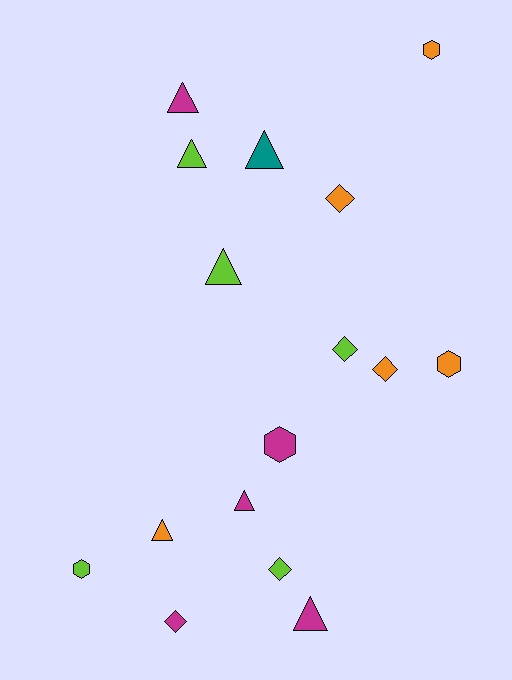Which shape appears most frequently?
Triangle, with 7 objects.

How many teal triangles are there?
There is 1 teal triangle.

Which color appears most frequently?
Magenta, with 5 objects.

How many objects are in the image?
There are 16 objects.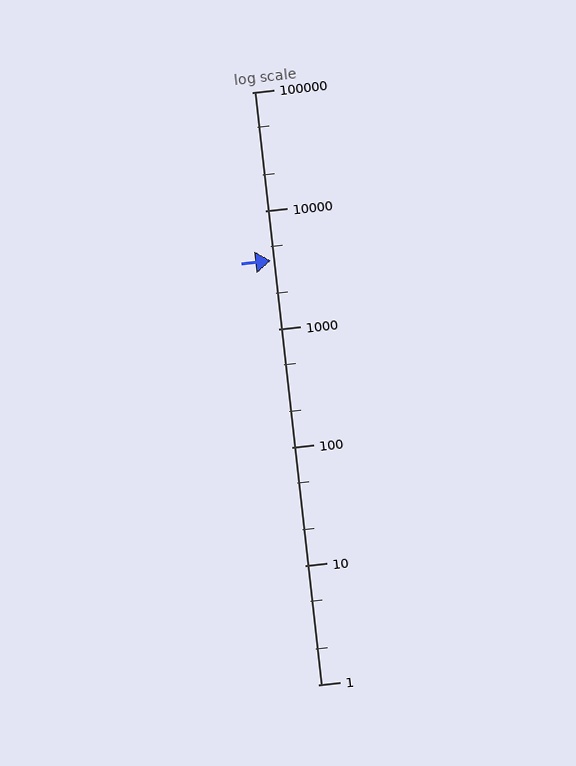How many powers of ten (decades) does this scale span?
The scale spans 5 decades, from 1 to 100000.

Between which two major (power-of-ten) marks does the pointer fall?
The pointer is between 1000 and 10000.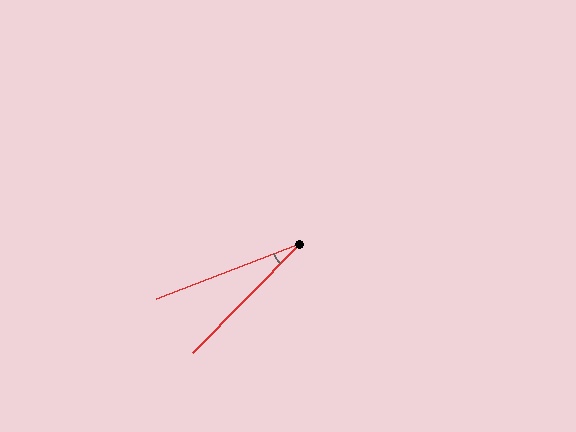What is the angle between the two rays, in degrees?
Approximately 25 degrees.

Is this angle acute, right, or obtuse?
It is acute.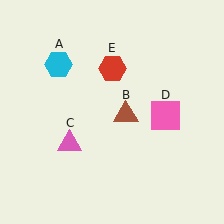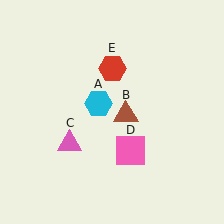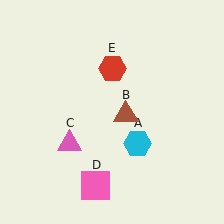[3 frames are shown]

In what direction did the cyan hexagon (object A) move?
The cyan hexagon (object A) moved down and to the right.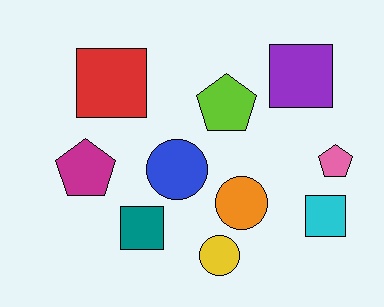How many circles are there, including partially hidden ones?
There are 3 circles.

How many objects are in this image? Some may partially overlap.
There are 10 objects.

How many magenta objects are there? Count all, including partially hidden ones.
There is 1 magenta object.